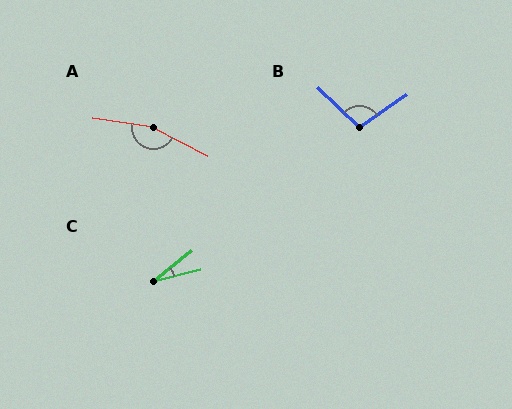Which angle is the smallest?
C, at approximately 25 degrees.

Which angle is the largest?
A, at approximately 161 degrees.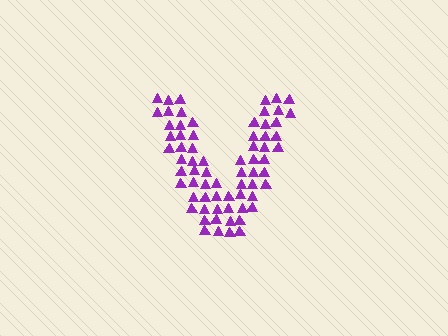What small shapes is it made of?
It is made of small triangles.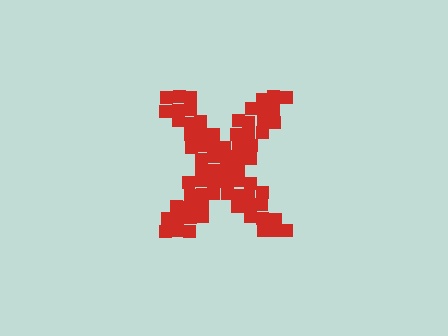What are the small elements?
The small elements are squares.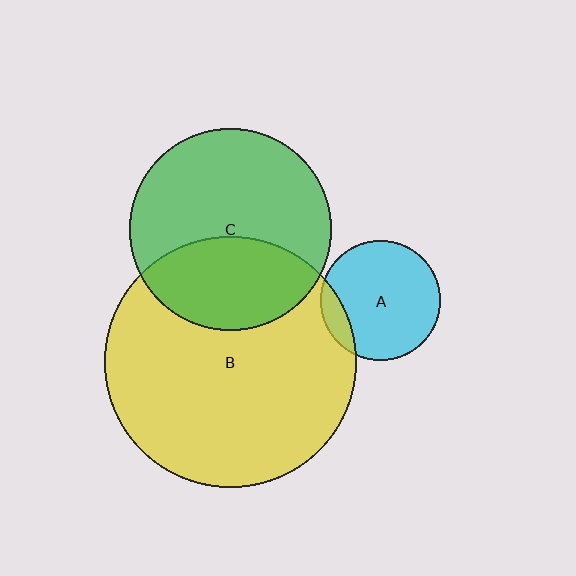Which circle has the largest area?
Circle B (yellow).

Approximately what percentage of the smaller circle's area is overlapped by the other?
Approximately 10%.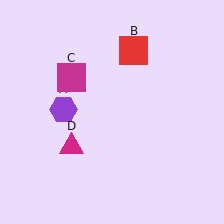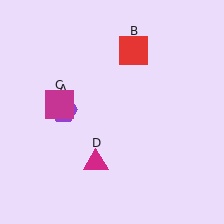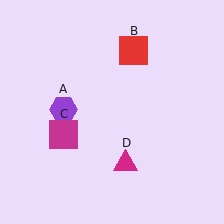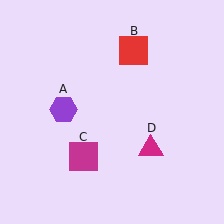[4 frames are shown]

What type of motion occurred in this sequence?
The magenta square (object C), magenta triangle (object D) rotated counterclockwise around the center of the scene.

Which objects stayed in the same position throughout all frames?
Purple hexagon (object A) and red square (object B) remained stationary.